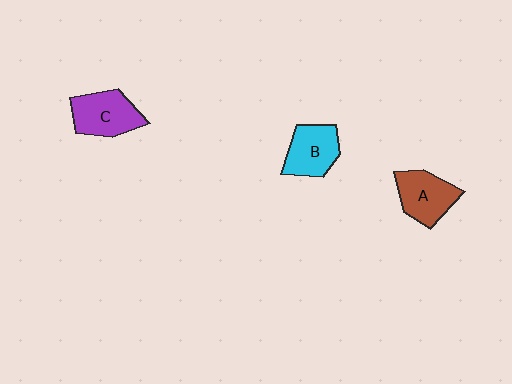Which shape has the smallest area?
Shape B (cyan).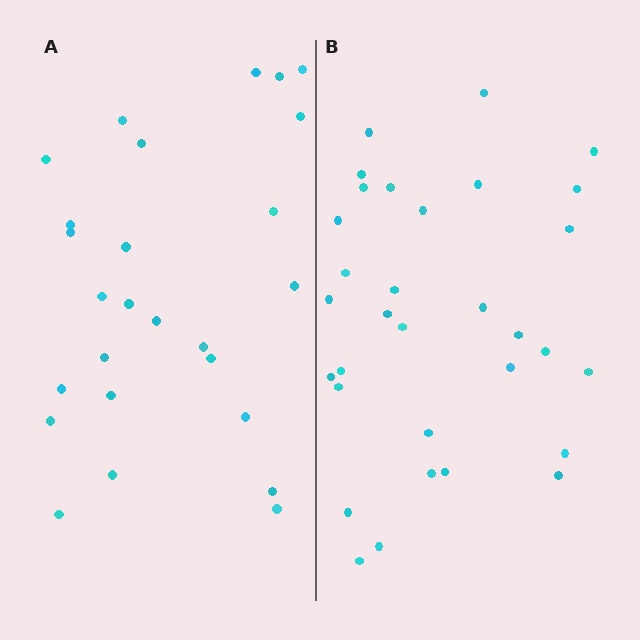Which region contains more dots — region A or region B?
Region B (the right region) has more dots.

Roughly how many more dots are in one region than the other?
Region B has about 6 more dots than region A.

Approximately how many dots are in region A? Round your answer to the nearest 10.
About 30 dots. (The exact count is 26, which rounds to 30.)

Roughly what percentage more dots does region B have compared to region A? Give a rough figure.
About 25% more.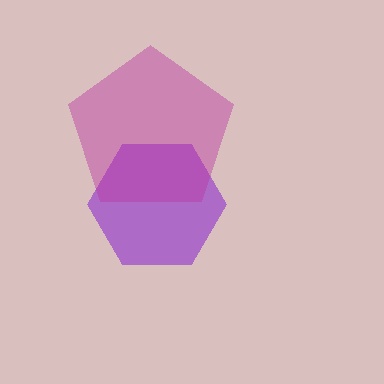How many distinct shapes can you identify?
There are 2 distinct shapes: a purple hexagon, a magenta pentagon.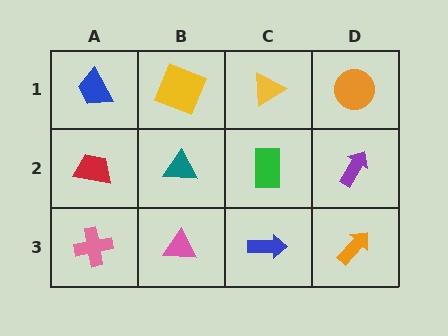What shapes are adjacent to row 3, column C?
A green rectangle (row 2, column C), a pink triangle (row 3, column B), an orange arrow (row 3, column D).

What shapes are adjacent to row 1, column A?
A red trapezoid (row 2, column A), a yellow square (row 1, column B).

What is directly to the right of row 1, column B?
A yellow triangle.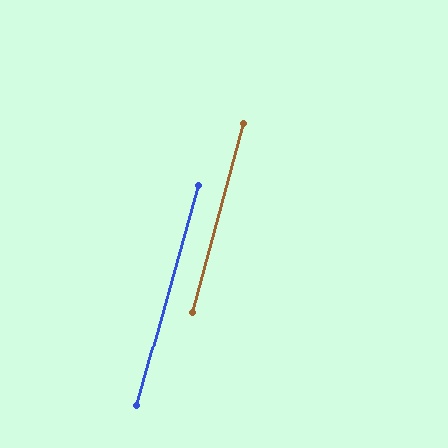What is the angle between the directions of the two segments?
Approximately 0 degrees.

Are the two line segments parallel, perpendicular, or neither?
Parallel — their directions differ by only 0.3°.